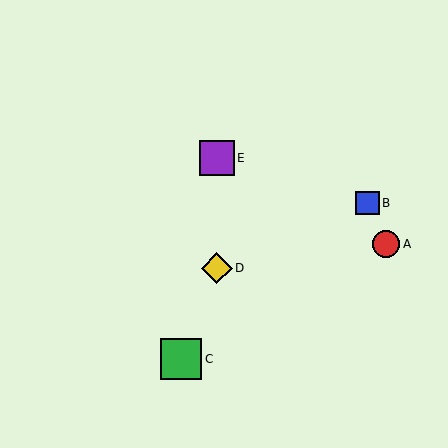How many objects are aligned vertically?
2 objects (D, E) are aligned vertically.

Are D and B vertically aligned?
No, D is at x≈217 and B is at x≈367.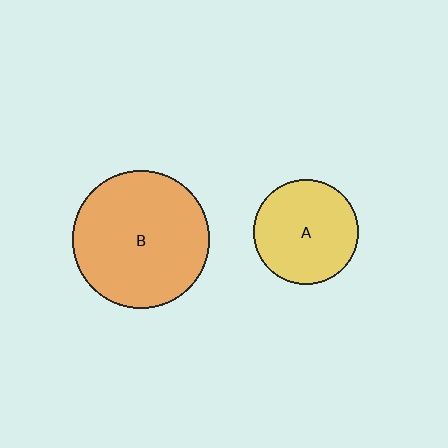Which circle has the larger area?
Circle B (orange).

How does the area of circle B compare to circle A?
Approximately 1.7 times.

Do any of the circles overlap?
No, none of the circles overlap.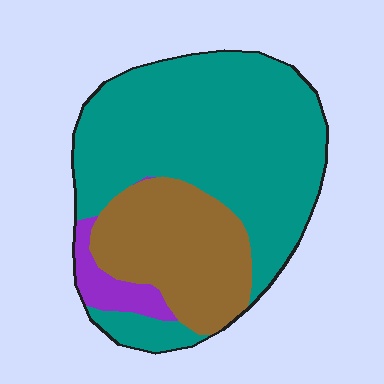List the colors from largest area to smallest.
From largest to smallest: teal, brown, purple.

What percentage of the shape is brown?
Brown takes up between a quarter and a half of the shape.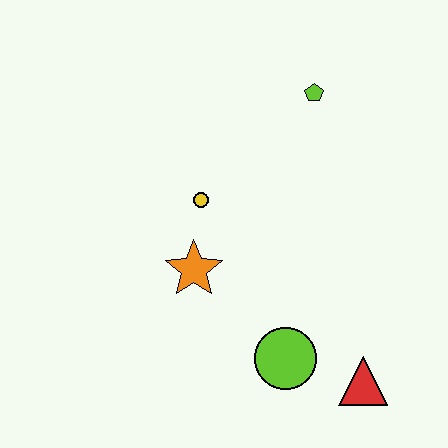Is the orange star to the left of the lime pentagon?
Yes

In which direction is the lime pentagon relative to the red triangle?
The lime pentagon is above the red triangle.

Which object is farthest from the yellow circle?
The red triangle is farthest from the yellow circle.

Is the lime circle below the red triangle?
No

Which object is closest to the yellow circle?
The orange star is closest to the yellow circle.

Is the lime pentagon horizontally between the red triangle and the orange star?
Yes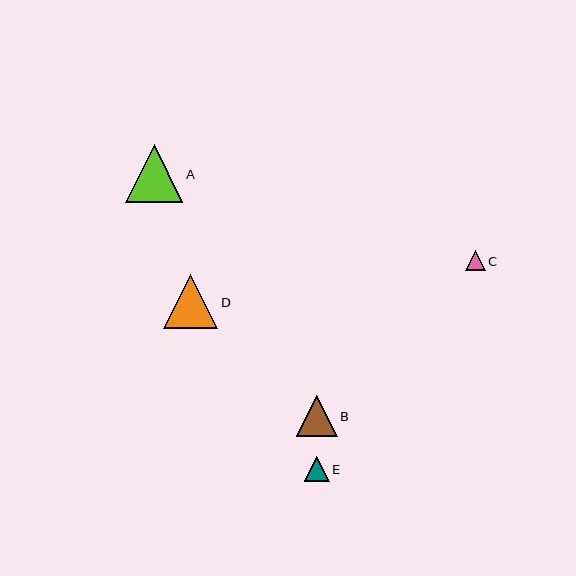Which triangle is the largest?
Triangle A is the largest with a size of approximately 57 pixels.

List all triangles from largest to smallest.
From largest to smallest: A, D, B, E, C.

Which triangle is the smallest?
Triangle C is the smallest with a size of approximately 19 pixels.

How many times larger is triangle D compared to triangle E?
Triangle D is approximately 2.2 times the size of triangle E.